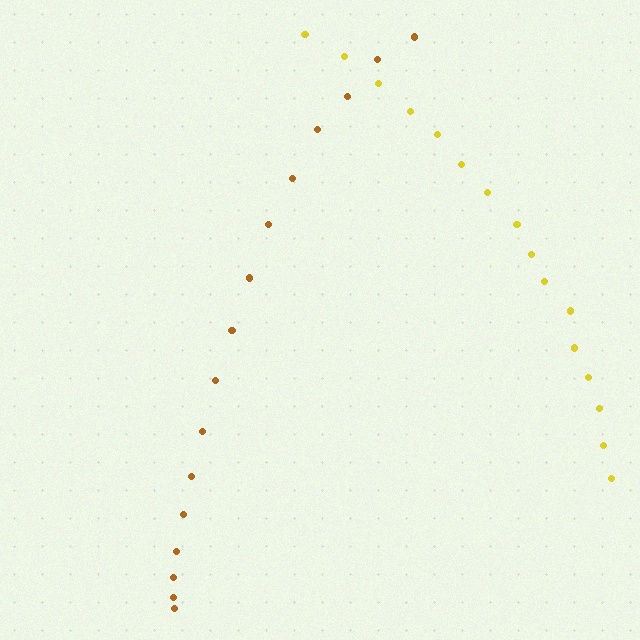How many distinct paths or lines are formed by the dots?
There are 2 distinct paths.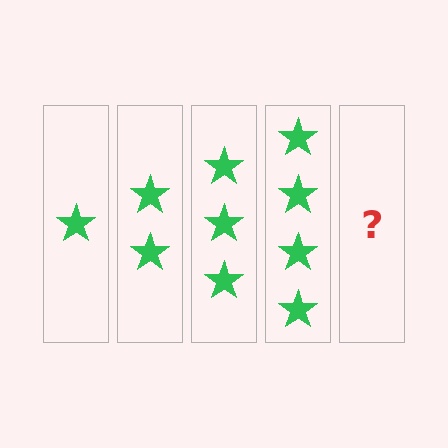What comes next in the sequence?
The next element should be 5 stars.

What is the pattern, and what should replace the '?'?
The pattern is that each step adds one more star. The '?' should be 5 stars.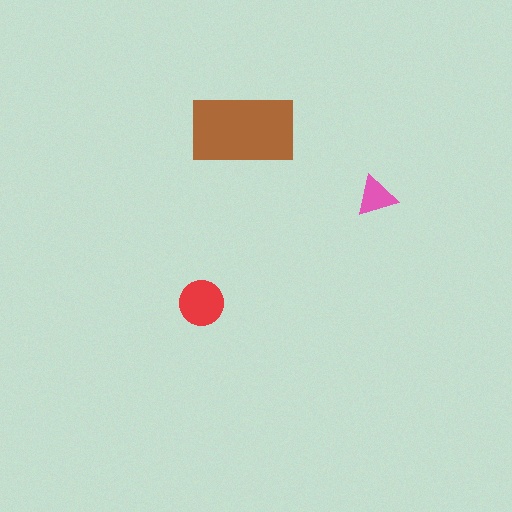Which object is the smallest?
The pink triangle.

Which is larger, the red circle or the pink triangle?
The red circle.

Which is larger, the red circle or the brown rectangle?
The brown rectangle.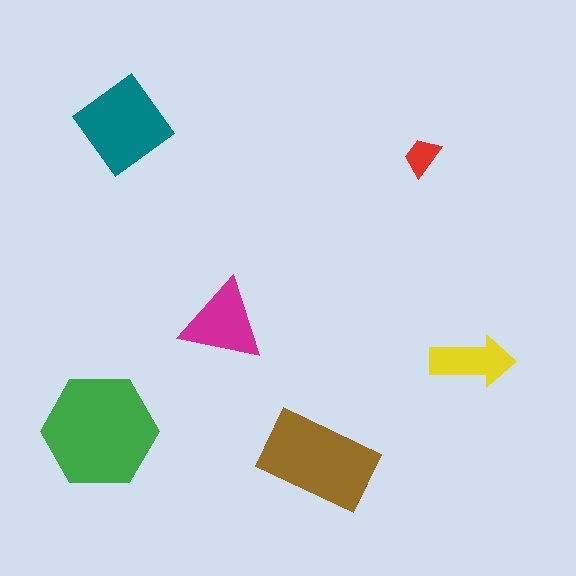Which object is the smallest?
The red trapezoid.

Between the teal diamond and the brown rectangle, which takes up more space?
The brown rectangle.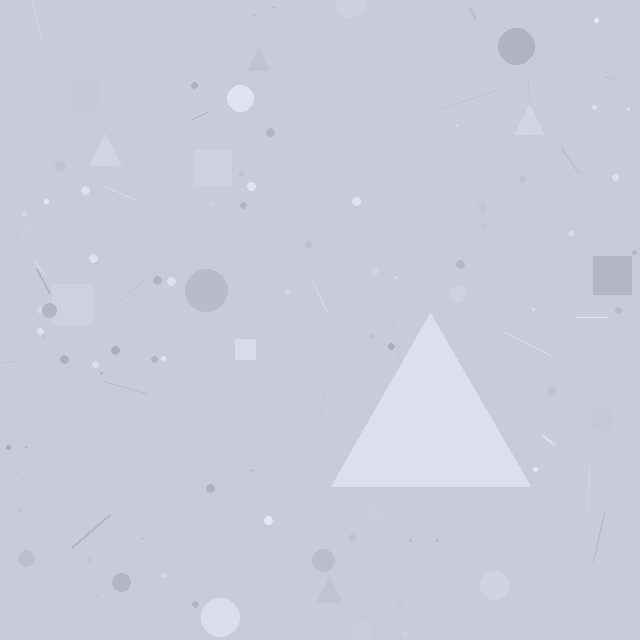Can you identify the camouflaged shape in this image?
The camouflaged shape is a triangle.